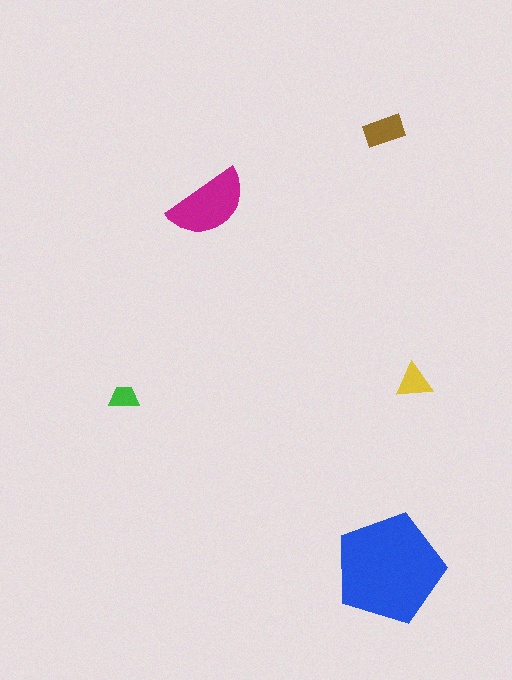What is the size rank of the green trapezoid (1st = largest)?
5th.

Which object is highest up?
The brown rectangle is topmost.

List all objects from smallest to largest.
The green trapezoid, the yellow triangle, the brown rectangle, the magenta semicircle, the blue pentagon.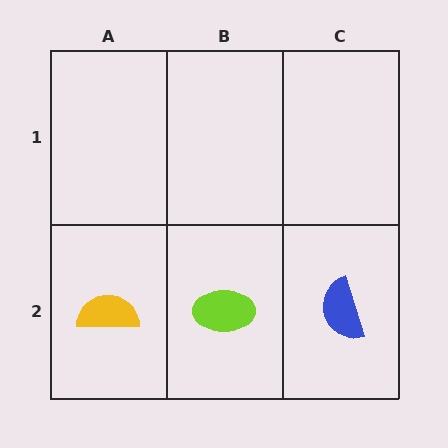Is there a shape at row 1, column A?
No, that cell is empty.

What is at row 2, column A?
A yellow semicircle.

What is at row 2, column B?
A lime ellipse.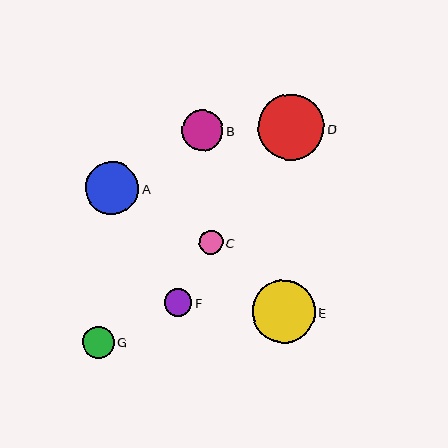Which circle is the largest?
Circle D is the largest with a size of approximately 66 pixels.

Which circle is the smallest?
Circle C is the smallest with a size of approximately 24 pixels.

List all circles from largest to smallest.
From largest to smallest: D, E, A, B, G, F, C.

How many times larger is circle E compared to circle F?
Circle E is approximately 2.3 times the size of circle F.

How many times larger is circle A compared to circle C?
Circle A is approximately 2.2 times the size of circle C.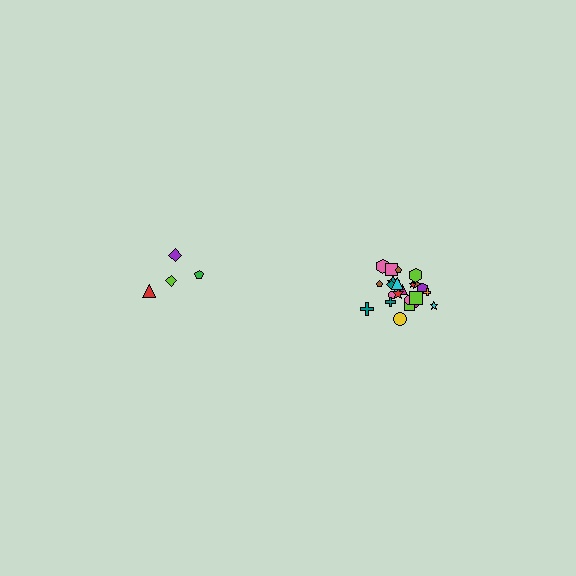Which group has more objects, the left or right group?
The right group.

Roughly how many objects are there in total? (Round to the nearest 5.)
Roughly 30 objects in total.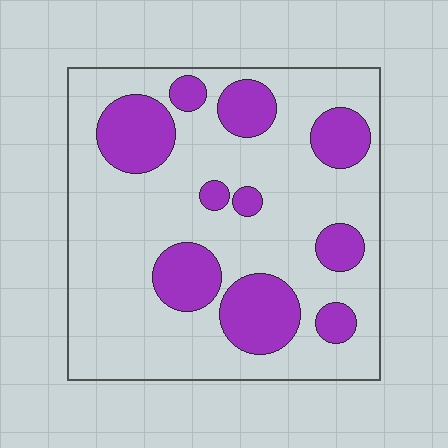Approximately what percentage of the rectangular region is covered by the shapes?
Approximately 25%.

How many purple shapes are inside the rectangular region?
10.